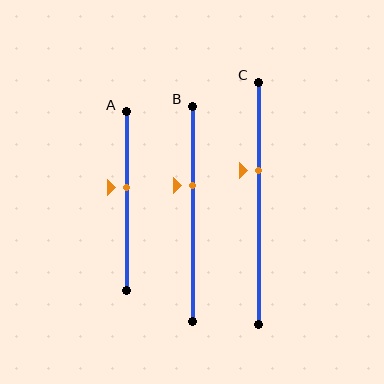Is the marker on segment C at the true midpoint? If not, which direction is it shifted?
No, the marker on segment C is shifted upward by about 13% of the segment length.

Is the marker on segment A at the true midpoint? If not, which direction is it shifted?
No, the marker on segment A is shifted upward by about 7% of the segment length.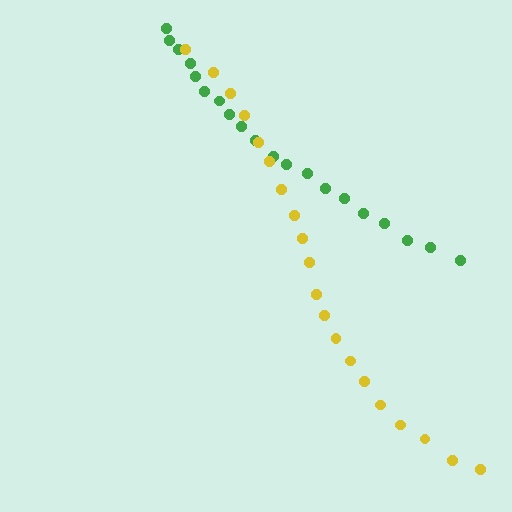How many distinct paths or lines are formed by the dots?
There are 2 distinct paths.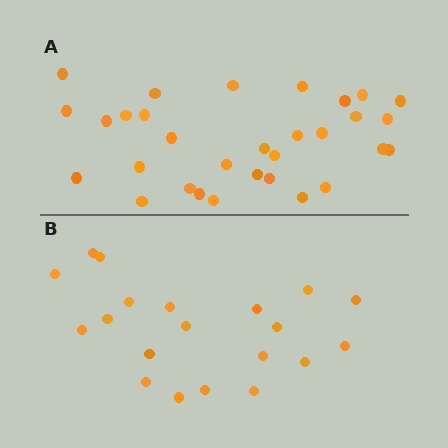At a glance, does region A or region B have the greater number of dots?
Region A (the top region) has more dots.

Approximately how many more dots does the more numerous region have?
Region A has roughly 12 or so more dots than region B.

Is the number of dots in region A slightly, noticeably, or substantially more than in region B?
Region A has substantially more. The ratio is roughly 1.6 to 1.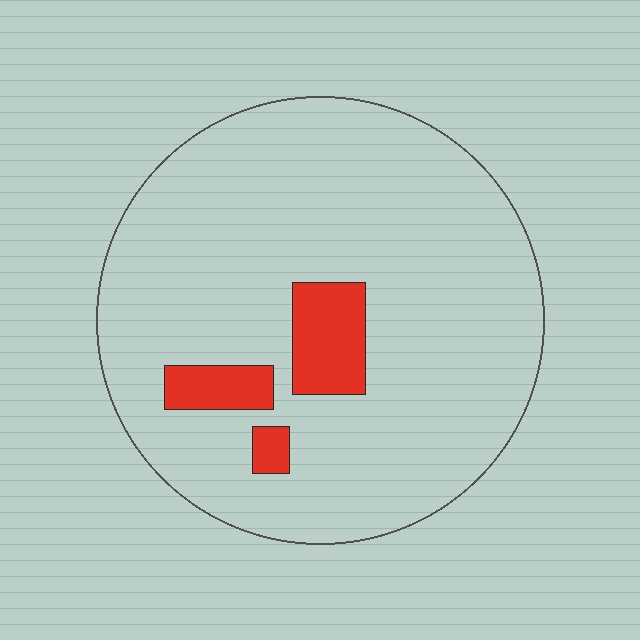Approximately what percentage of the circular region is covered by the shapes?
Approximately 10%.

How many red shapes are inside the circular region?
3.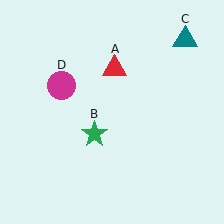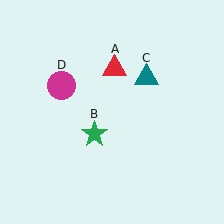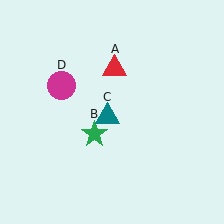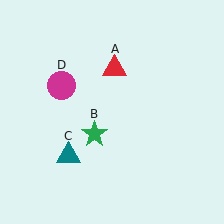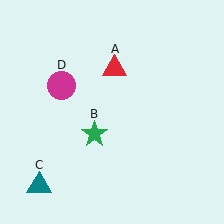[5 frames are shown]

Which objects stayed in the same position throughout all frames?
Red triangle (object A) and green star (object B) and magenta circle (object D) remained stationary.